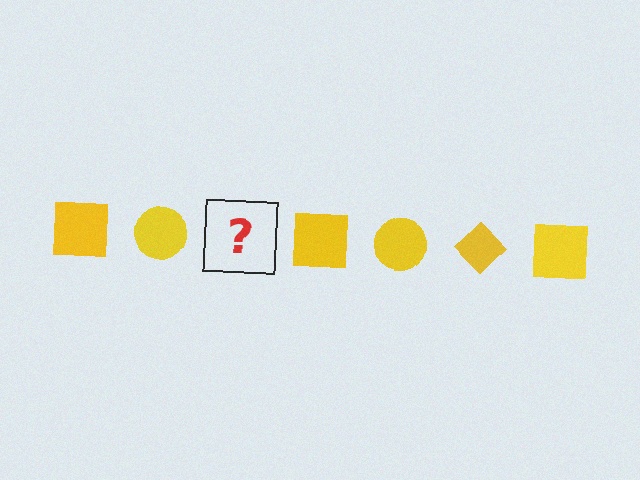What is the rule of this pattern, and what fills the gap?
The rule is that the pattern cycles through square, circle, diamond shapes in yellow. The gap should be filled with a yellow diamond.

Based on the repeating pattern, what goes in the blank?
The blank should be a yellow diamond.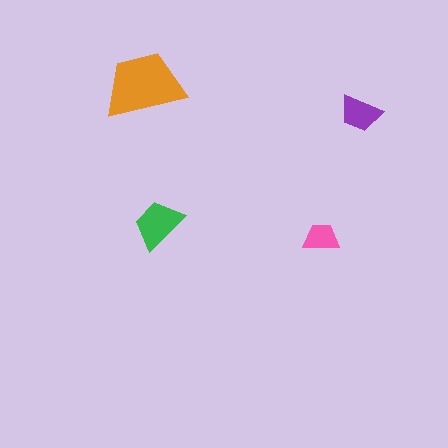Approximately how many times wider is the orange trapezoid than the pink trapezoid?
About 2 times wider.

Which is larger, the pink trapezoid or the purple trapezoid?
The purple one.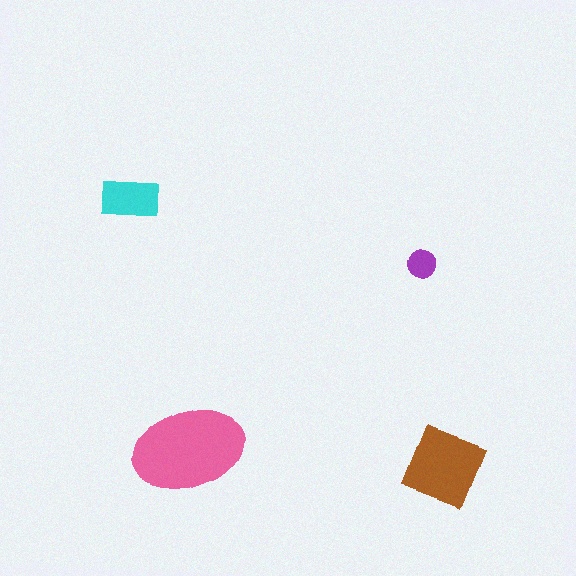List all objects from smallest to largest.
The purple circle, the cyan rectangle, the brown diamond, the pink ellipse.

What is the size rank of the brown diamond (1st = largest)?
2nd.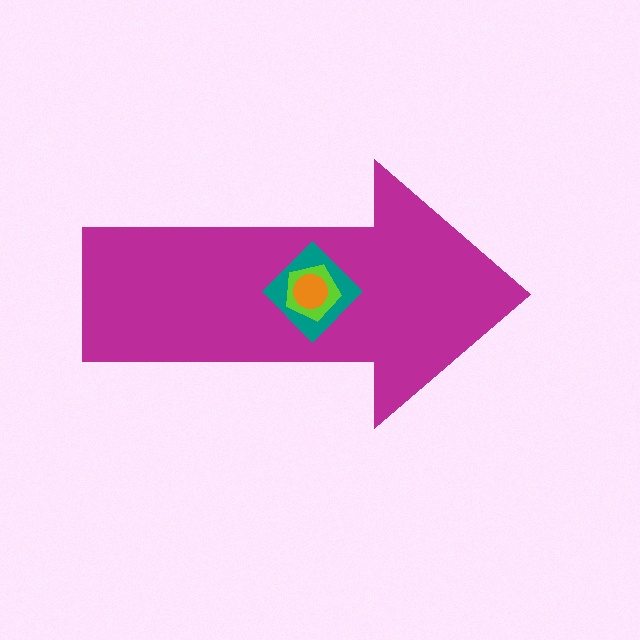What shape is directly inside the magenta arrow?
The teal diamond.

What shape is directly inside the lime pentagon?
The orange circle.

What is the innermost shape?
The orange circle.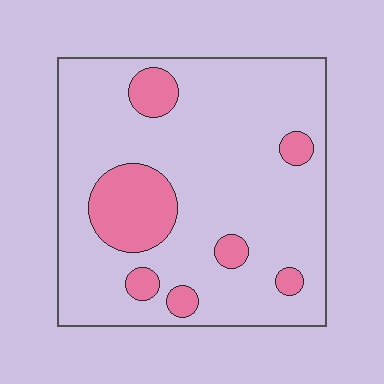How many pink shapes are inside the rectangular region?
7.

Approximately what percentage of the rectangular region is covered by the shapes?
Approximately 15%.